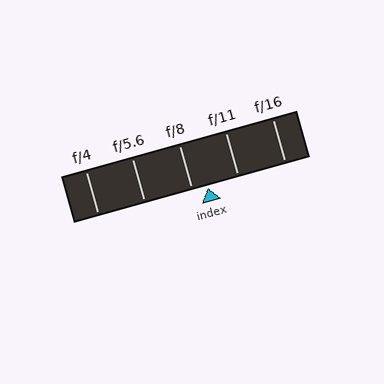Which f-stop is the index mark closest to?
The index mark is closest to f/8.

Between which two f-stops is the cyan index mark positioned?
The index mark is between f/8 and f/11.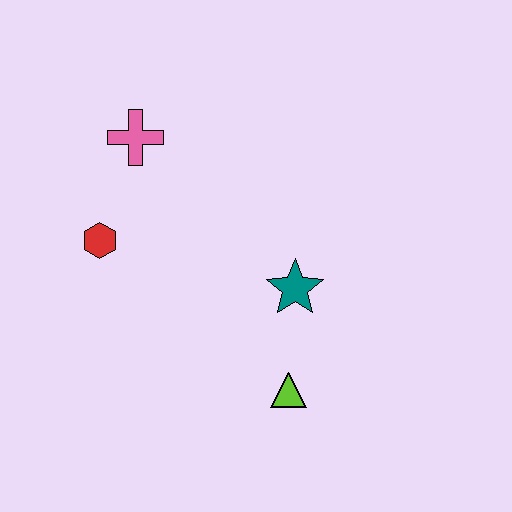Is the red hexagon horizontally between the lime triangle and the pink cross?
No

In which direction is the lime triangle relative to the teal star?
The lime triangle is below the teal star.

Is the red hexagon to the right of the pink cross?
No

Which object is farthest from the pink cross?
The lime triangle is farthest from the pink cross.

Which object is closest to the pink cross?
The red hexagon is closest to the pink cross.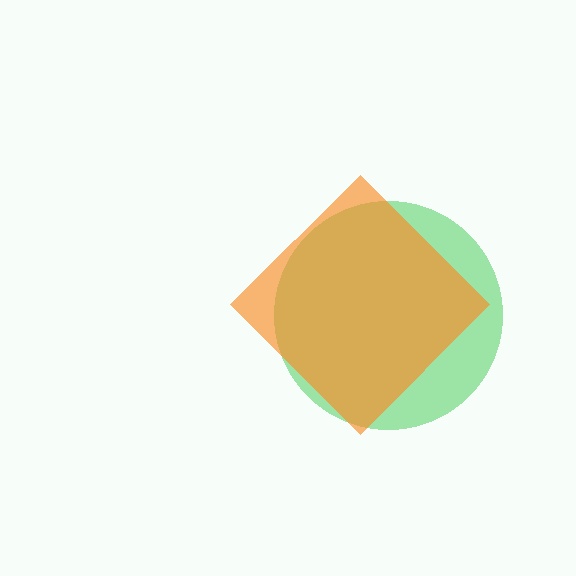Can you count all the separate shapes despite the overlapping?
Yes, there are 2 separate shapes.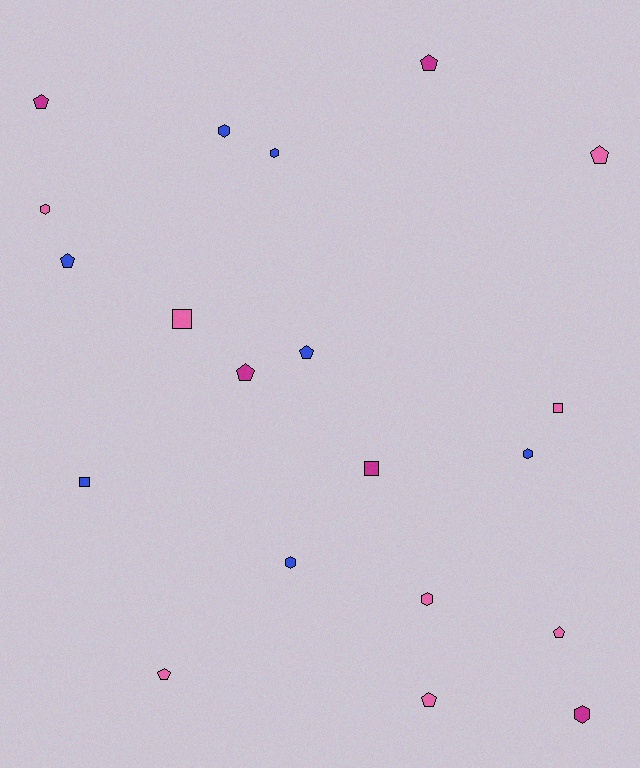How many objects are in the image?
There are 20 objects.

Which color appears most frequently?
Pink, with 8 objects.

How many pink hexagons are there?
There are 2 pink hexagons.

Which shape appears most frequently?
Pentagon, with 9 objects.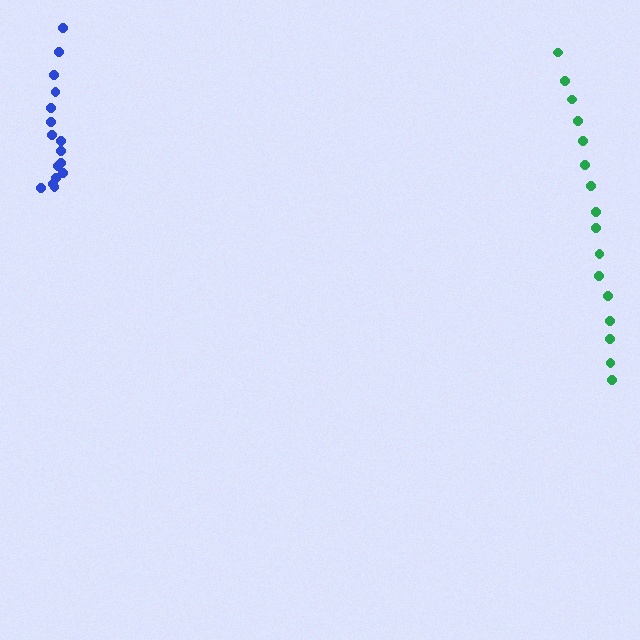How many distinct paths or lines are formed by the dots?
There are 2 distinct paths.